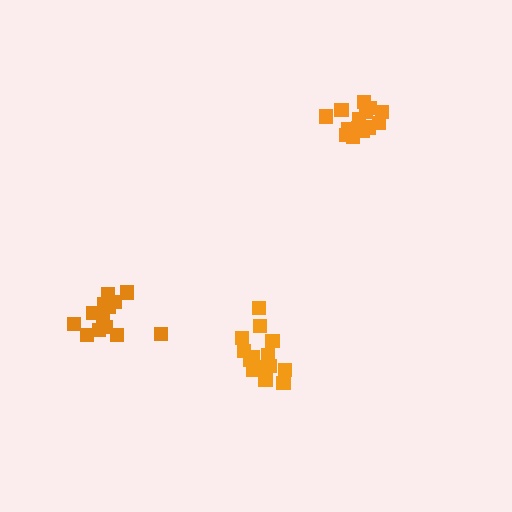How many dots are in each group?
Group 1: 14 dots, Group 2: 13 dots, Group 3: 15 dots (42 total).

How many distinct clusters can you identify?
There are 3 distinct clusters.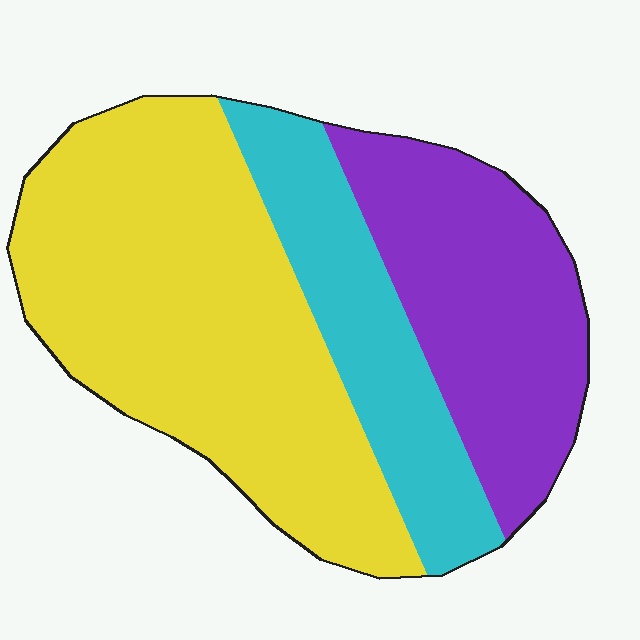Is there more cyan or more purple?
Purple.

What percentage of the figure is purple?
Purple takes up about one quarter (1/4) of the figure.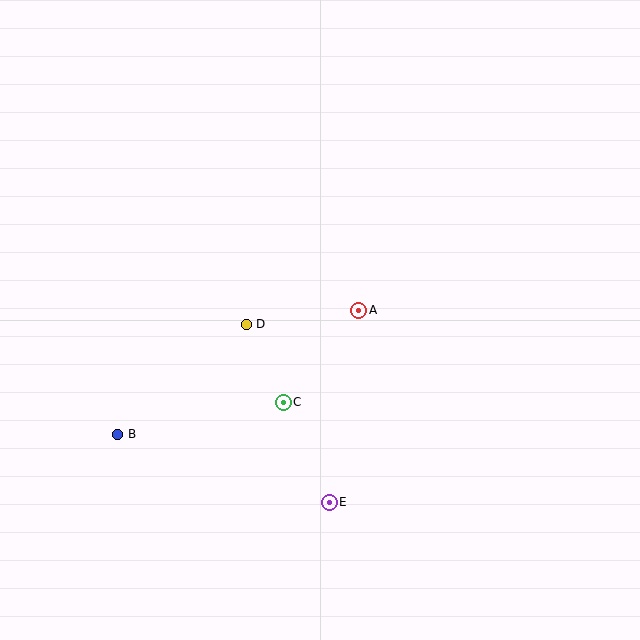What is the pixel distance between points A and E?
The distance between A and E is 194 pixels.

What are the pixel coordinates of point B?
Point B is at (118, 434).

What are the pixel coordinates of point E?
Point E is at (329, 502).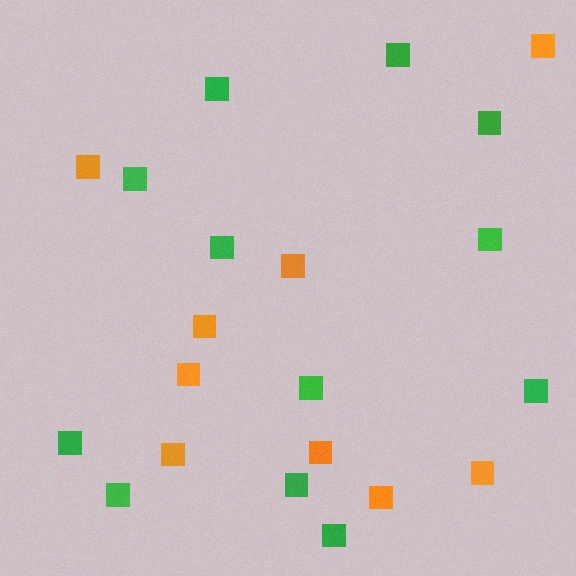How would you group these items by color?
There are 2 groups: one group of green squares (12) and one group of orange squares (9).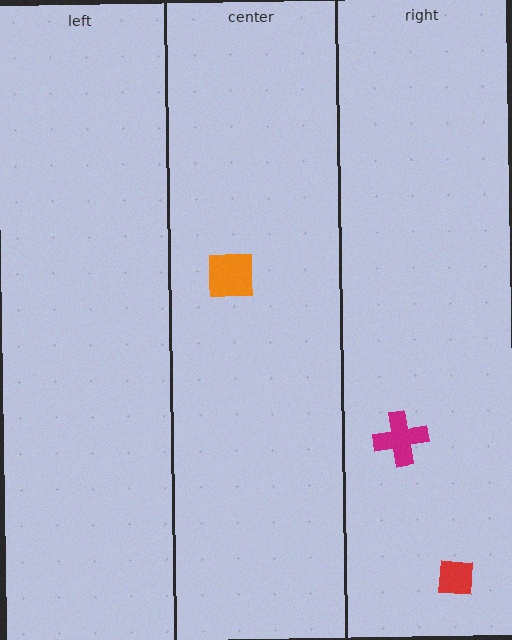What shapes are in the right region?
The magenta cross, the red square.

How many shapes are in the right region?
2.